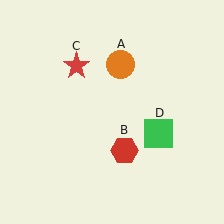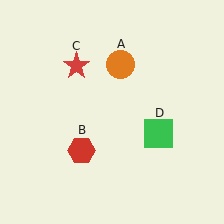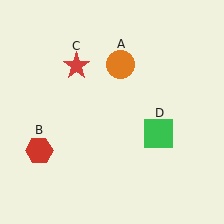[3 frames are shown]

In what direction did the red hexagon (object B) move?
The red hexagon (object B) moved left.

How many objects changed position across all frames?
1 object changed position: red hexagon (object B).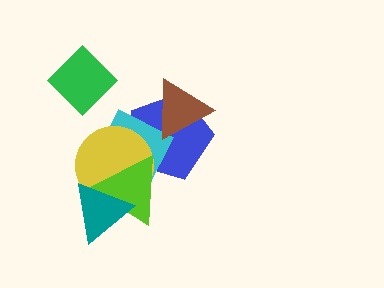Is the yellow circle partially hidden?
Yes, it is partially covered by another shape.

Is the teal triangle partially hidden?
No, no other shape covers it.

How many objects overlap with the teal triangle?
3 objects overlap with the teal triangle.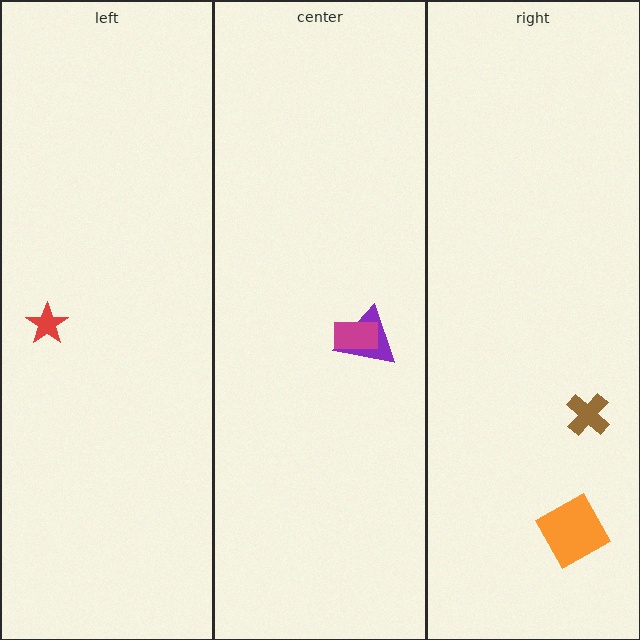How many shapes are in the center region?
2.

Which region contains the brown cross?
The right region.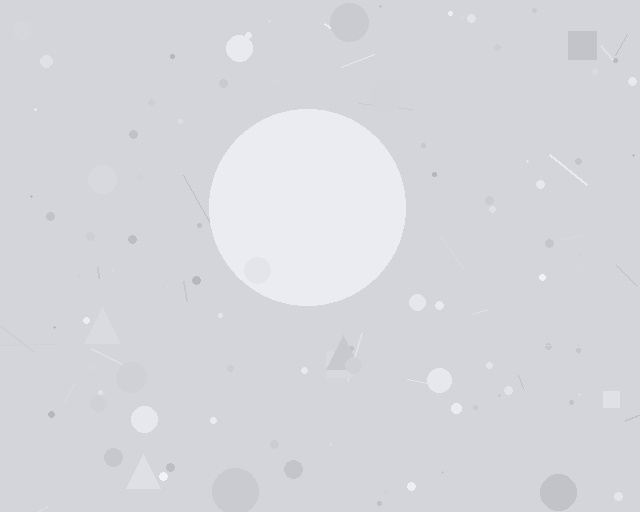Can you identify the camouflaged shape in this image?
The camouflaged shape is a circle.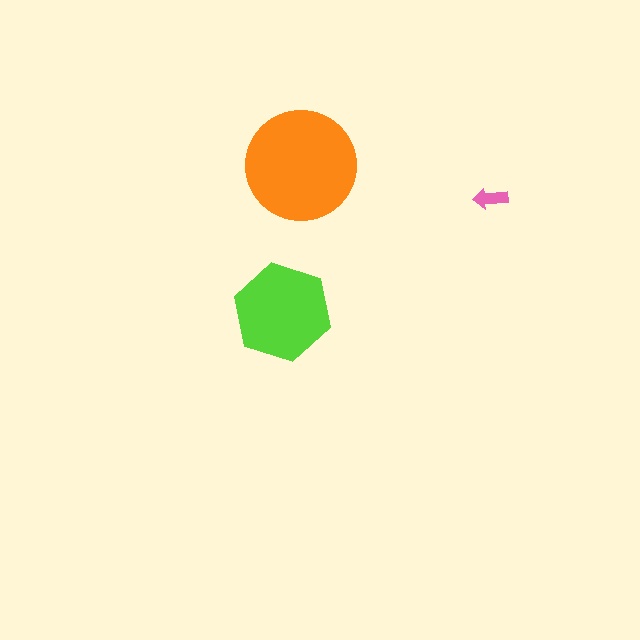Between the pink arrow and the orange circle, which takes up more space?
The orange circle.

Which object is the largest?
The orange circle.